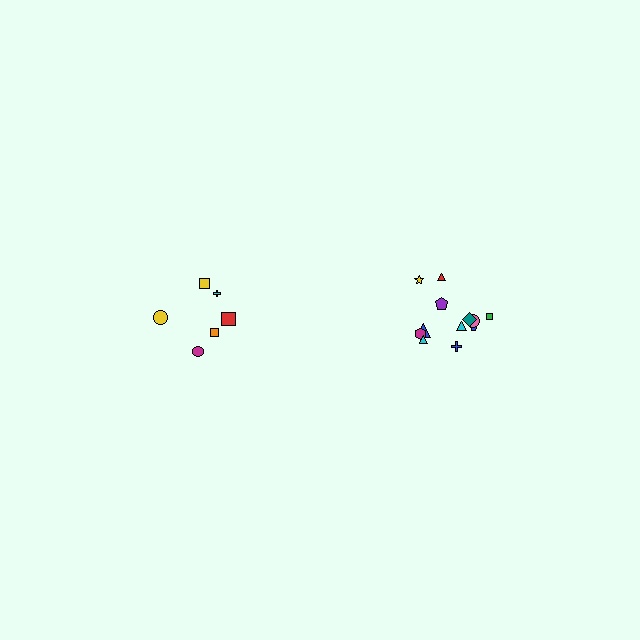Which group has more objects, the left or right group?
The right group.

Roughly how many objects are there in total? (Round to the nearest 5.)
Roughly 20 objects in total.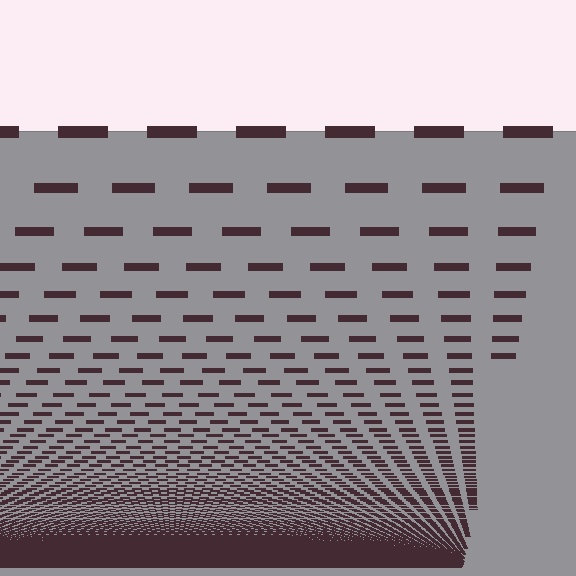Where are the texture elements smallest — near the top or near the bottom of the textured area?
Near the bottom.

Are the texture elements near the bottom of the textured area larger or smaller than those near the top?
Smaller. The gradient is inverted — elements near the bottom are smaller and denser.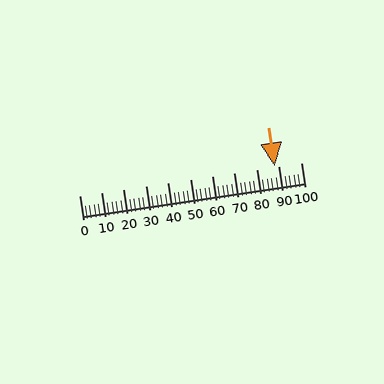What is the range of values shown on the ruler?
The ruler shows values from 0 to 100.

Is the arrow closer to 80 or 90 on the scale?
The arrow is closer to 90.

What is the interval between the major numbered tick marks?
The major tick marks are spaced 10 units apart.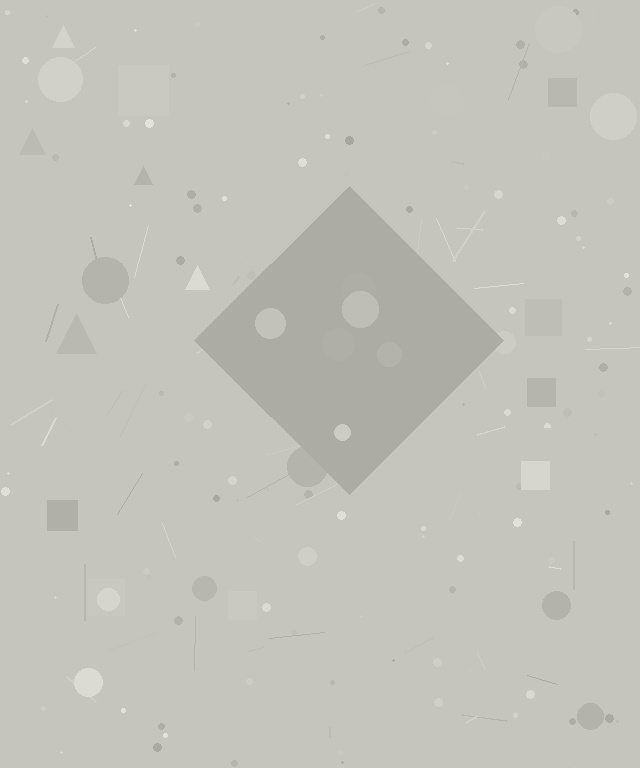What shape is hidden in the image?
A diamond is hidden in the image.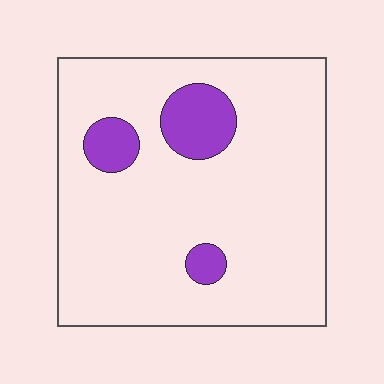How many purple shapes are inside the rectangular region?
3.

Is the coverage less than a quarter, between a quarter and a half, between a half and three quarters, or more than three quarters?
Less than a quarter.